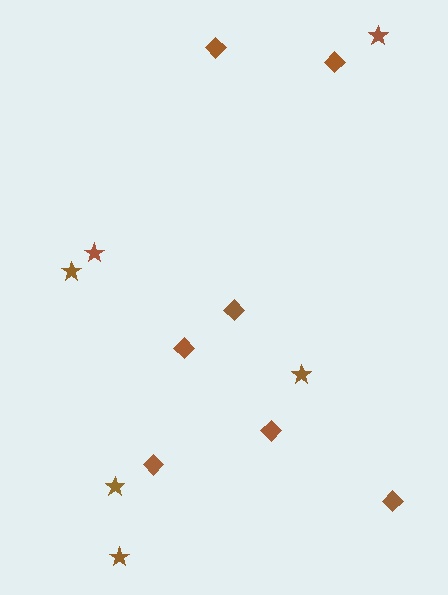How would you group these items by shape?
There are 2 groups: one group of stars (6) and one group of diamonds (7).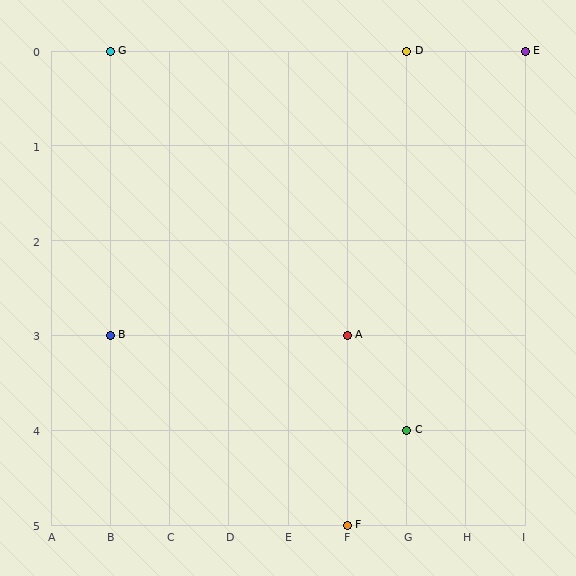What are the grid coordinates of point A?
Point A is at grid coordinates (F, 3).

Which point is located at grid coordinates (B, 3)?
Point B is at (B, 3).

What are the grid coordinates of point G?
Point G is at grid coordinates (B, 0).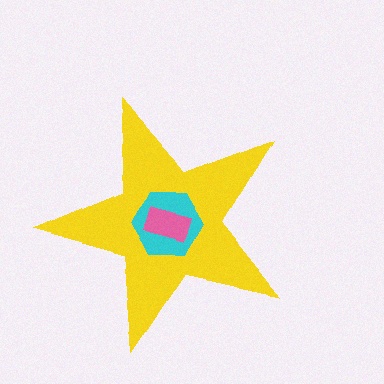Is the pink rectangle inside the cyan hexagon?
Yes.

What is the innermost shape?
The pink rectangle.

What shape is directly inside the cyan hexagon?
The pink rectangle.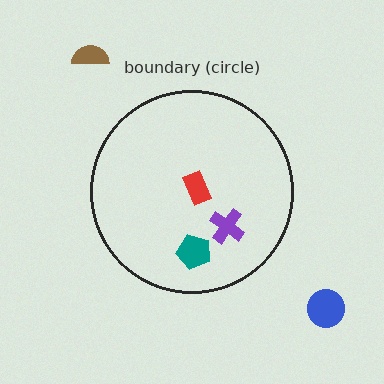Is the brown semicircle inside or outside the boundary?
Outside.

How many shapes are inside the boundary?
3 inside, 2 outside.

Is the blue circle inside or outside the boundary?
Outside.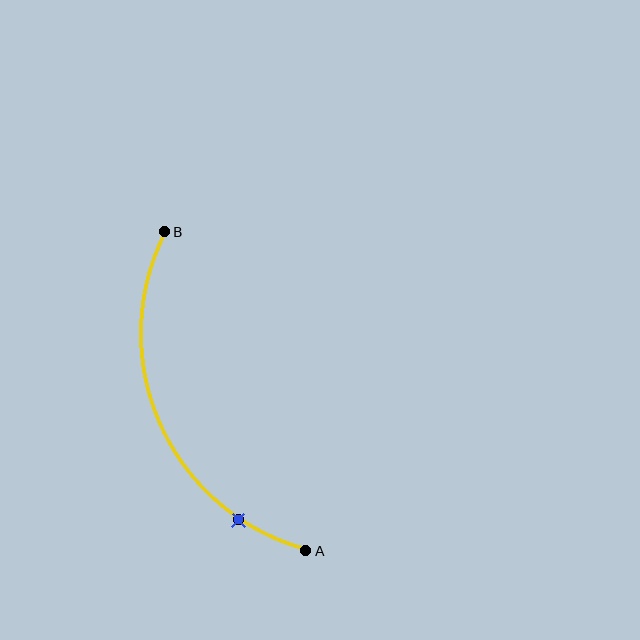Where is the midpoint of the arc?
The arc midpoint is the point on the curve farthest from the straight line joining A and B. It sits to the left of that line.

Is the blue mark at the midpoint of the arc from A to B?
No. The blue mark lies on the arc but is closer to endpoint A. The arc midpoint would be at the point on the curve equidistant along the arc from both A and B.